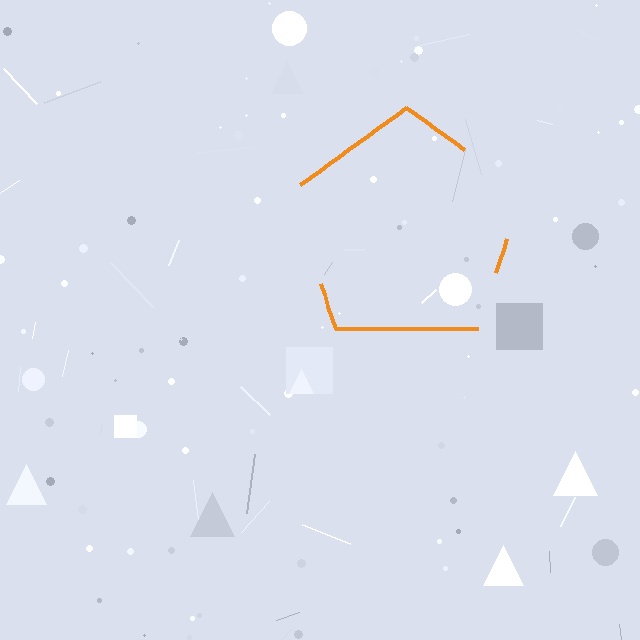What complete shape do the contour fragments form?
The contour fragments form a pentagon.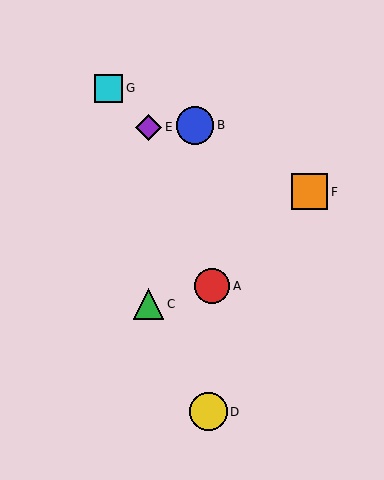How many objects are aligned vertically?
2 objects (C, E) are aligned vertically.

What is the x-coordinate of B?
Object B is at x≈195.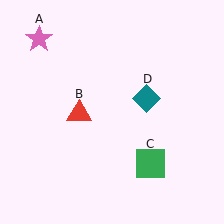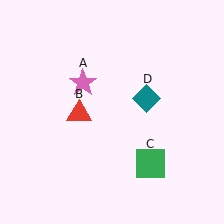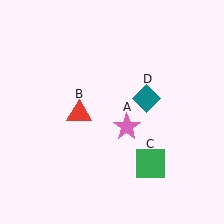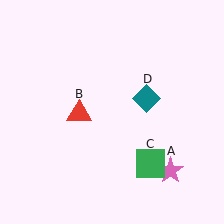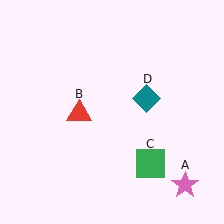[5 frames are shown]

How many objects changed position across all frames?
1 object changed position: pink star (object A).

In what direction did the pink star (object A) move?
The pink star (object A) moved down and to the right.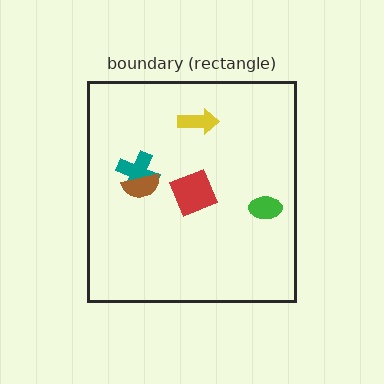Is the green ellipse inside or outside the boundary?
Inside.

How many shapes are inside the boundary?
5 inside, 0 outside.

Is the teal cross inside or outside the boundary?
Inside.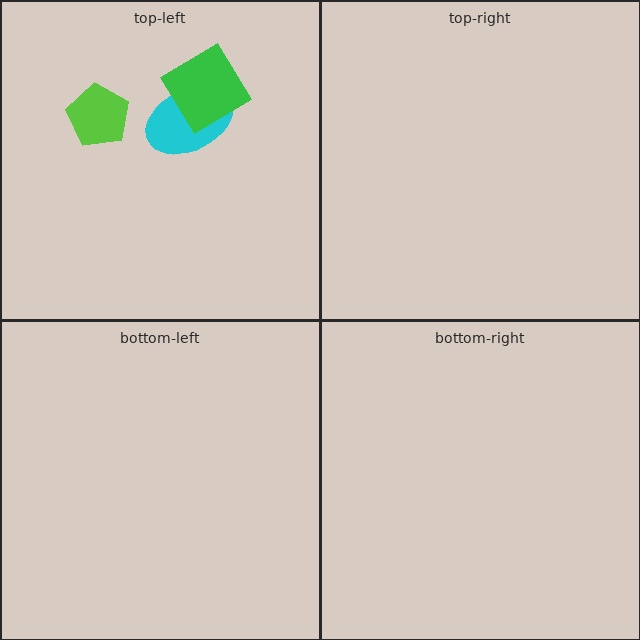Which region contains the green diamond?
The top-left region.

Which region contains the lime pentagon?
The top-left region.